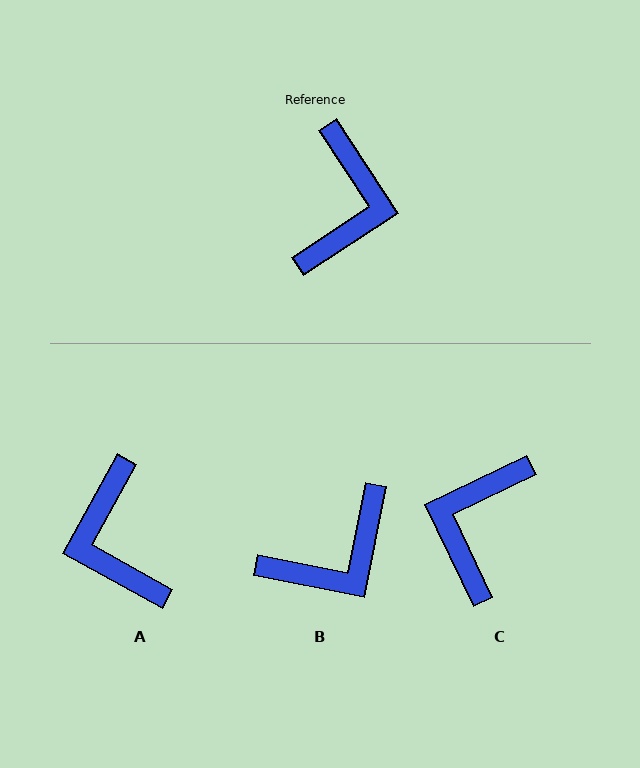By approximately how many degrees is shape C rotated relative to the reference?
Approximately 172 degrees counter-clockwise.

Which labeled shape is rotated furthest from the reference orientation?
C, about 172 degrees away.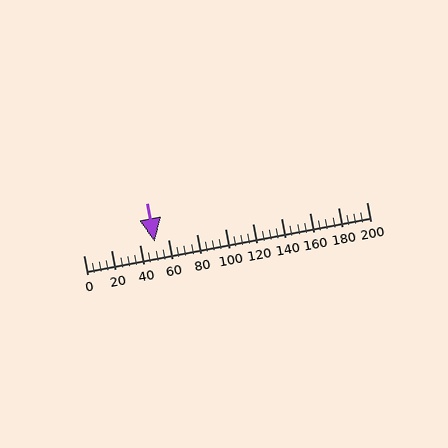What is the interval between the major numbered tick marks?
The major tick marks are spaced 20 units apart.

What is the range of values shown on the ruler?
The ruler shows values from 0 to 200.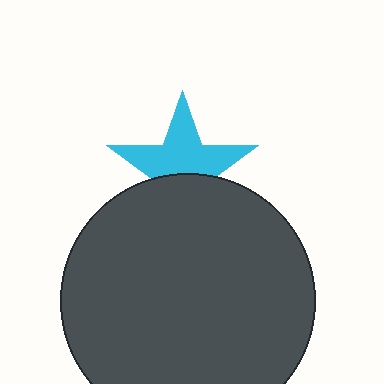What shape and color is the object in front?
The object in front is a dark gray circle.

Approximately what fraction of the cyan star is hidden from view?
Roughly 41% of the cyan star is hidden behind the dark gray circle.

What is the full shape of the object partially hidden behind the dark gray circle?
The partially hidden object is a cyan star.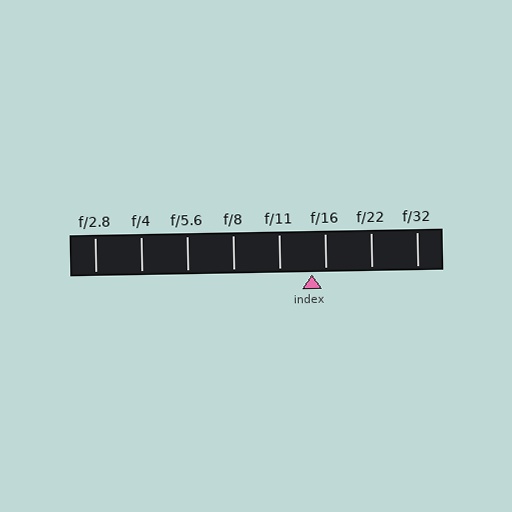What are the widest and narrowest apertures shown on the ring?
The widest aperture shown is f/2.8 and the narrowest is f/32.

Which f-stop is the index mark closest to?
The index mark is closest to f/16.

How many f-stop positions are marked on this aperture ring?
There are 8 f-stop positions marked.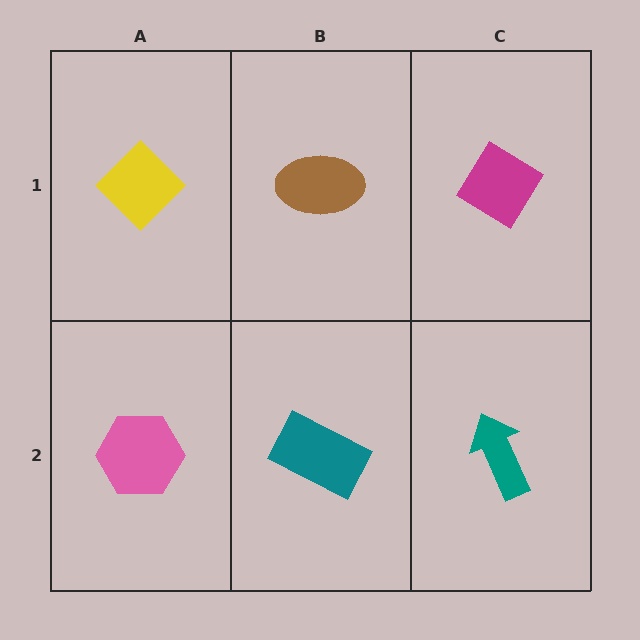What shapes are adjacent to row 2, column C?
A magenta diamond (row 1, column C), a teal rectangle (row 2, column B).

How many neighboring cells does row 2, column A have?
2.